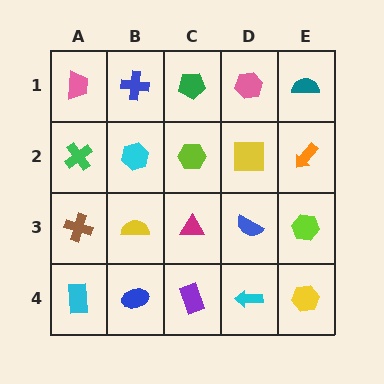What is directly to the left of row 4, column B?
A cyan rectangle.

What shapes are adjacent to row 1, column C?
A lime hexagon (row 2, column C), a blue cross (row 1, column B), a pink hexagon (row 1, column D).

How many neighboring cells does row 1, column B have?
3.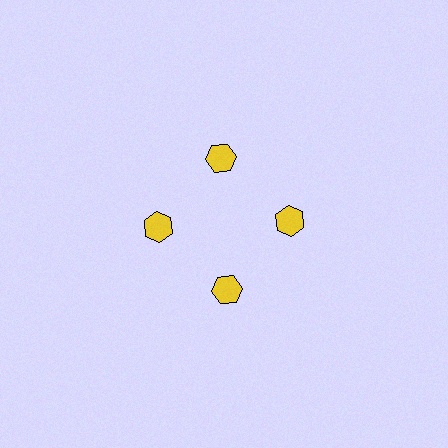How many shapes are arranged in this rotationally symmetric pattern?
There are 4 shapes, arranged in 4 groups of 1.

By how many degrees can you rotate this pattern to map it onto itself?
The pattern maps onto itself every 90 degrees of rotation.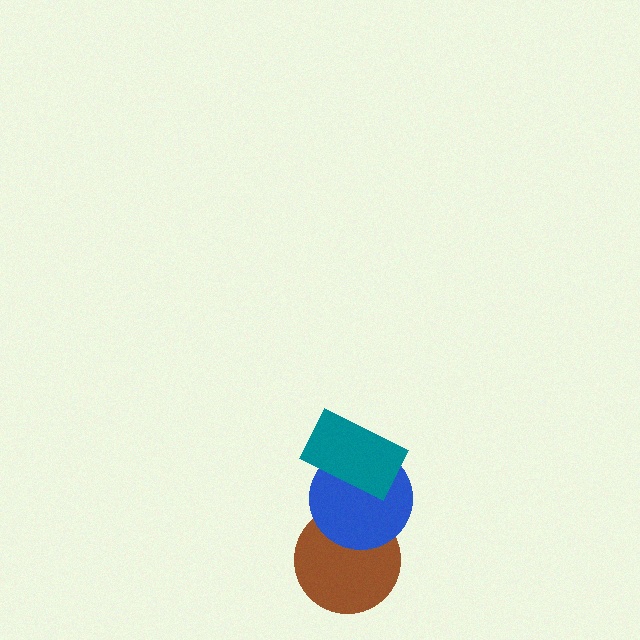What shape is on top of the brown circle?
The blue circle is on top of the brown circle.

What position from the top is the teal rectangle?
The teal rectangle is 1st from the top.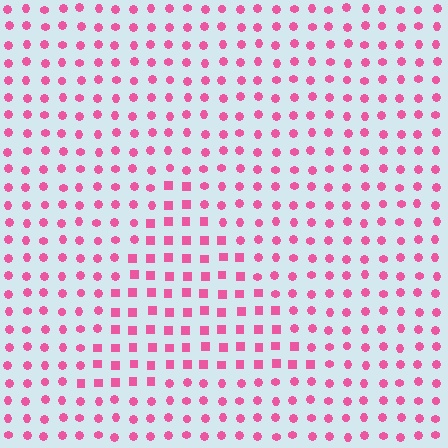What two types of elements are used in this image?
The image uses squares inside the triangle region and circles outside it.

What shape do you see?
I see a triangle.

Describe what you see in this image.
The image is filled with small pink elements arranged in a uniform grid. A triangle-shaped region contains squares, while the surrounding area contains circles. The boundary is defined purely by the change in element shape.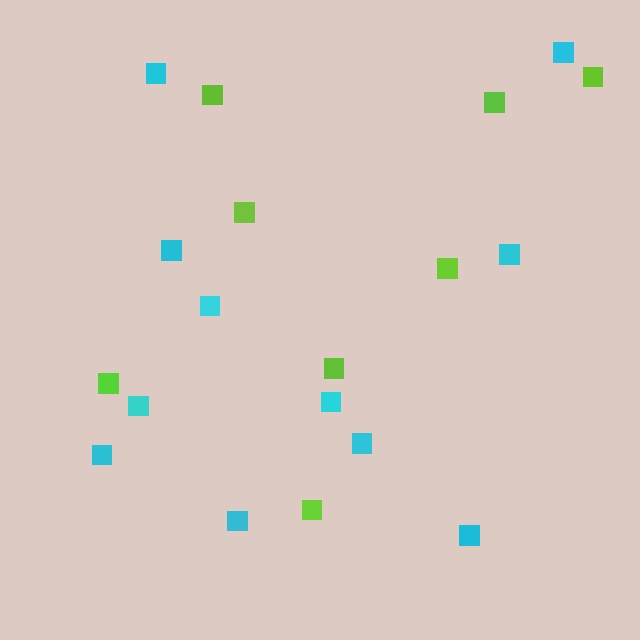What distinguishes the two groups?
There are 2 groups: one group of cyan squares (11) and one group of lime squares (8).